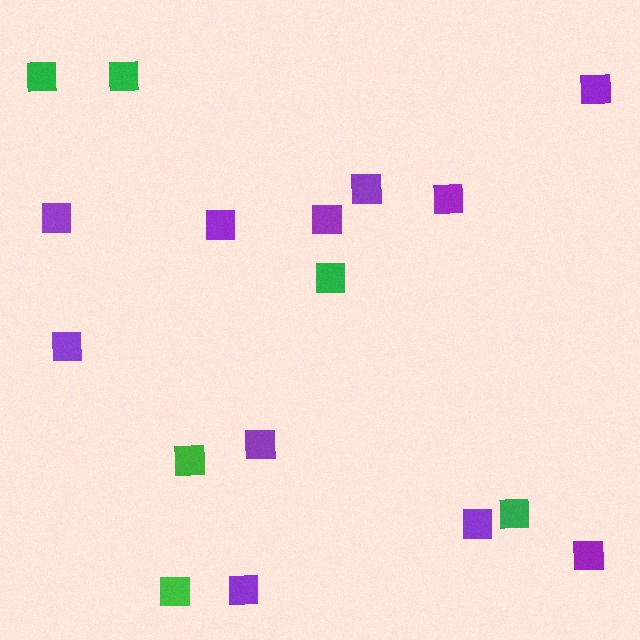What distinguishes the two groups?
There are 2 groups: one group of purple squares (11) and one group of green squares (6).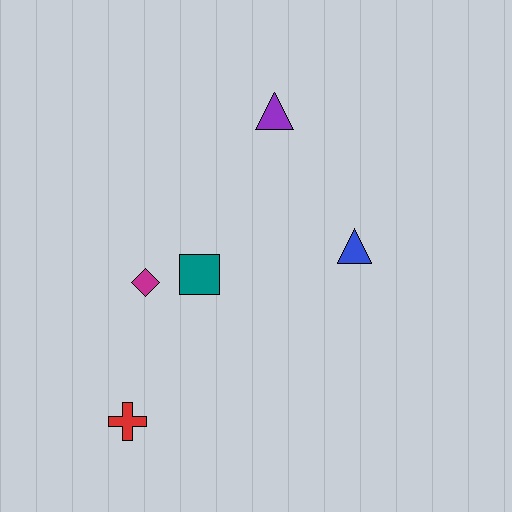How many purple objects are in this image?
There is 1 purple object.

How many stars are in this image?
There are no stars.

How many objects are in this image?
There are 5 objects.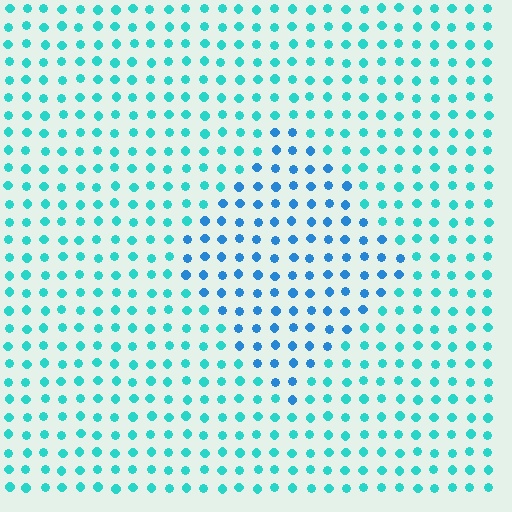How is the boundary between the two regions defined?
The boundary is defined purely by a slight shift in hue (about 32 degrees). Spacing, size, and orientation are identical on both sides.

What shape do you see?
I see a diamond.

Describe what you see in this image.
The image is filled with small cyan elements in a uniform arrangement. A diamond-shaped region is visible where the elements are tinted to a slightly different hue, forming a subtle color boundary.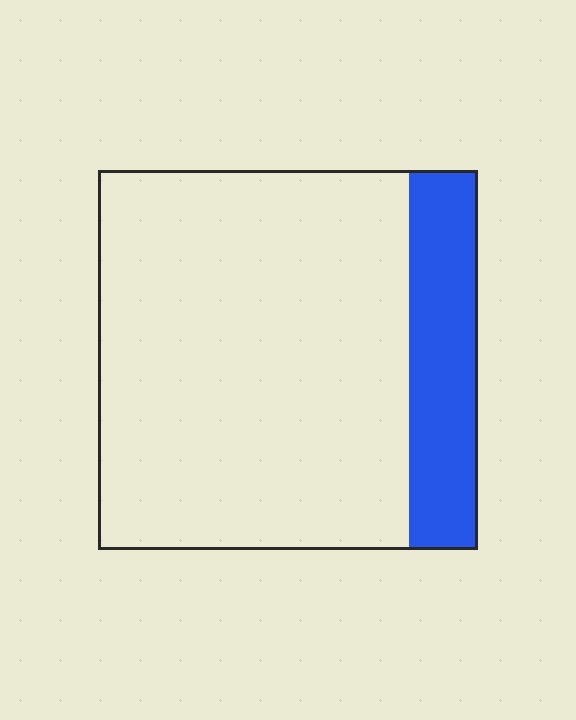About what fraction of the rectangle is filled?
About one sixth (1/6).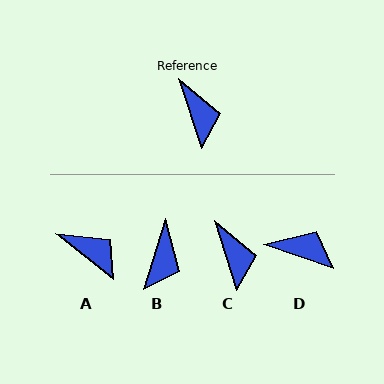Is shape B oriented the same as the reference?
No, it is off by about 34 degrees.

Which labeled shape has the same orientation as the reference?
C.